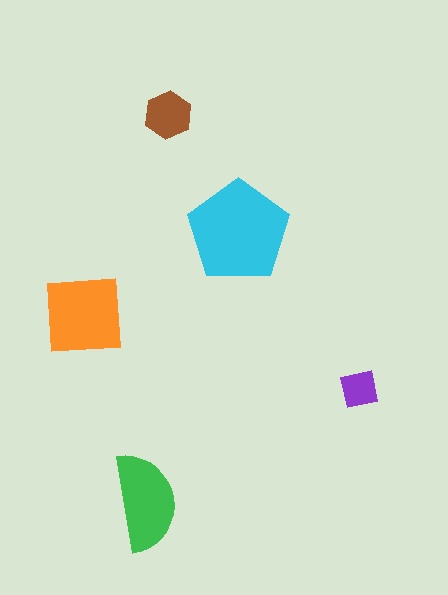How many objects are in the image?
There are 5 objects in the image.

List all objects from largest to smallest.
The cyan pentagon, the orange square, the green semicircle, the brown hexagon, the purple square.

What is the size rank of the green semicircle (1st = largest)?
3rd.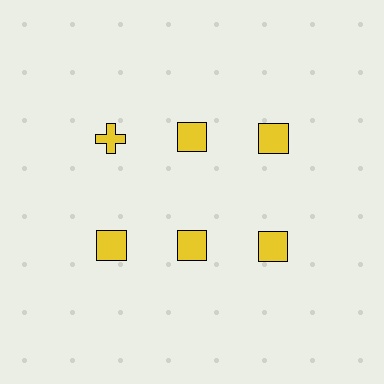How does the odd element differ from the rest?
It has a different shape: cross instead of square.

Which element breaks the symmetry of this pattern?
The yellow cross in the top row, leftmost column breaks the symmetry. All other shapes are yellow squares.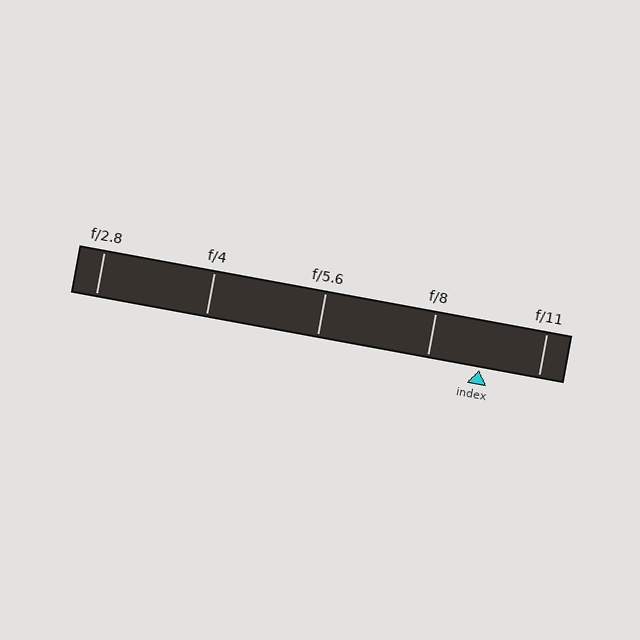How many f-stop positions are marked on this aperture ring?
There are 5 f-stop positions marked.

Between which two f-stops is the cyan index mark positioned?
The index mark is between f/8 and f/11.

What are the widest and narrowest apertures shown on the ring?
The widest aperture shown is f/2.8 and the narrowest is f/11.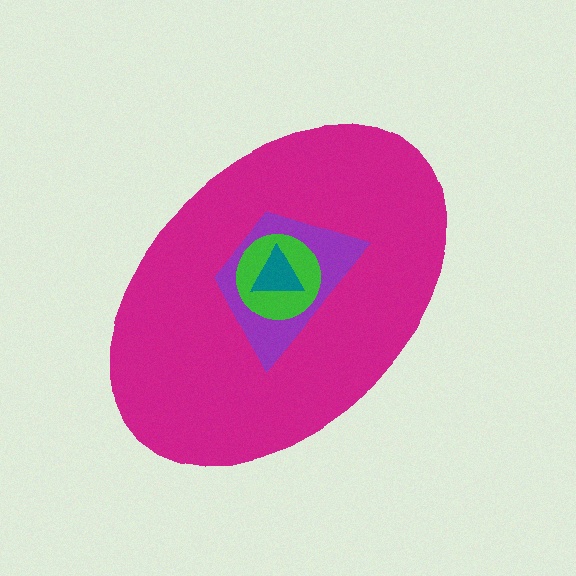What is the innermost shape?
The teal triangle.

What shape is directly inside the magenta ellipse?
The purple trapezoid.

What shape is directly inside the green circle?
The teal triangle.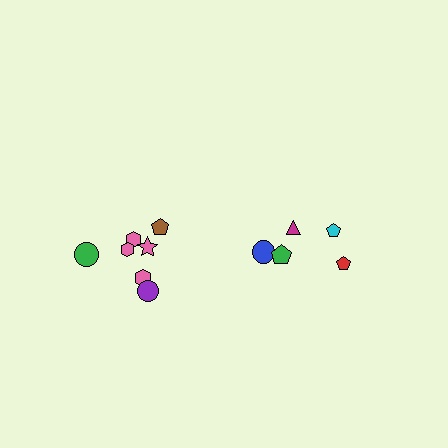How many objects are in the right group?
There are 5 objects.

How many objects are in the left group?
There are 7 objects.